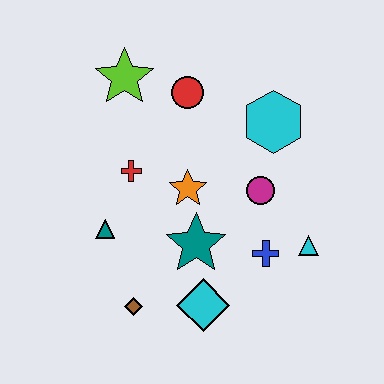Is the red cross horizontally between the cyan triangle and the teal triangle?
Yes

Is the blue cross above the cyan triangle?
No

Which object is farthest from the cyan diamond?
The lime star is farthest from the cyan diamond.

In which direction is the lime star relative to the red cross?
The lime star is above the red cross.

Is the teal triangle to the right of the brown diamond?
No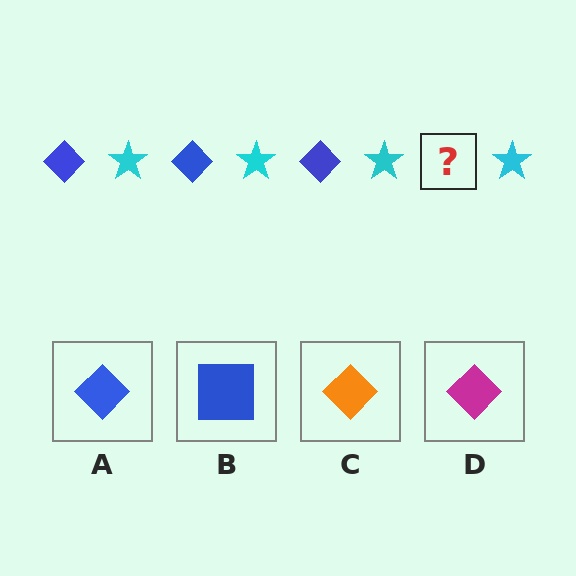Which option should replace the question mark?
Option A.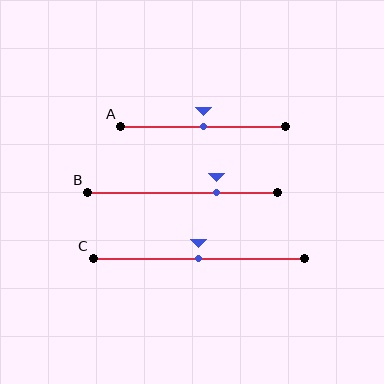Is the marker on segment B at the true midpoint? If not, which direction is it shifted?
No, the marker on segment B is shifted to the right by about 18% of the segment length.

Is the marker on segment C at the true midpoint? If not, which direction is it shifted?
Yes, the marker on segment C is at the true midpoint.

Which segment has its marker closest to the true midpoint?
Segment A has its marker closest to the true midpoint.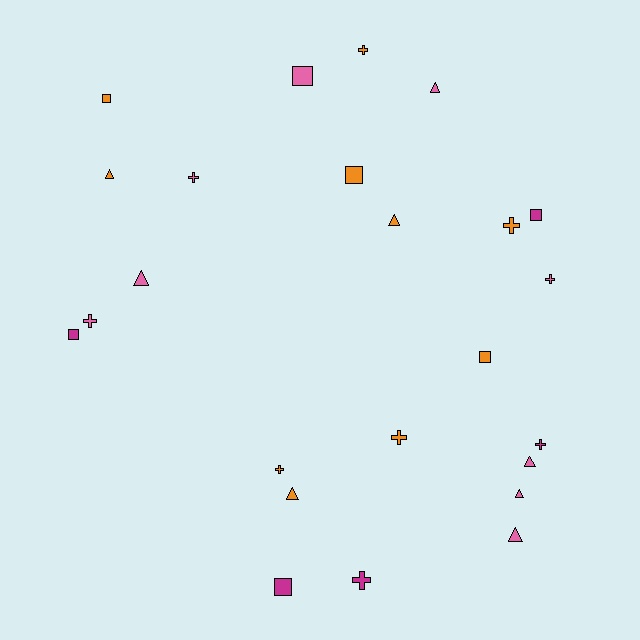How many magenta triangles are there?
There are no magenta triangles.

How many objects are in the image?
There are 24 objects.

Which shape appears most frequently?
Cross, with 9 objects.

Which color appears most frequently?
Orange, with 10 objects.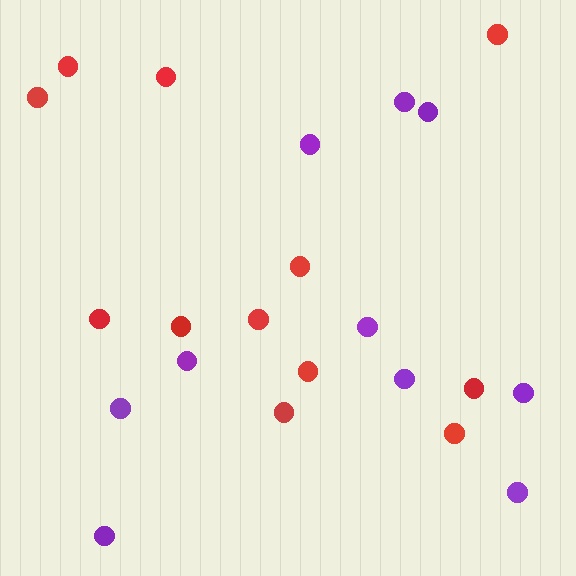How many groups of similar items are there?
There are 2 groups: one group of purple circles (10) and one group of red circles (12).